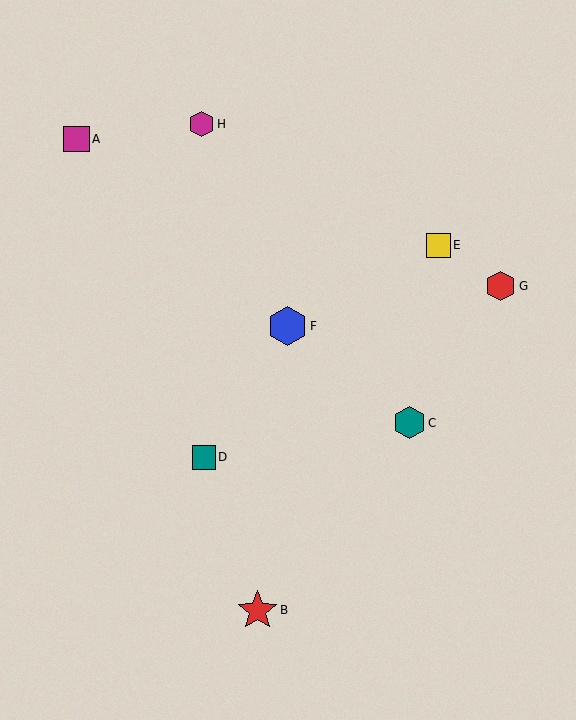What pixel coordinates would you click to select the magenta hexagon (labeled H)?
Click at (201, 124) to select the magenta hexagon H.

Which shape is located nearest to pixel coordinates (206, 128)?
The magenta hexagon (labeled H) at (201, 124) is nearest to that location.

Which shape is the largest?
The red star (labeled B) is the largest.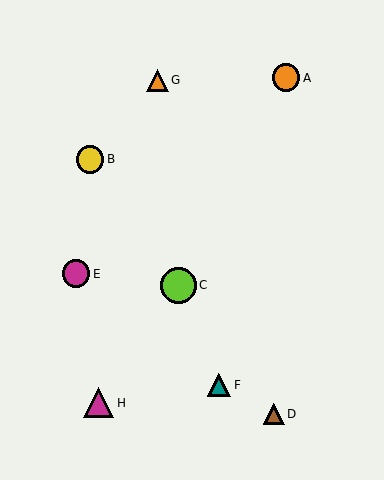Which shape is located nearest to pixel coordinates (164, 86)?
The orange triangle (labeled G) at (157, 80) is nearest to that location.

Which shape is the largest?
The lime circle (labeled C) is the largest.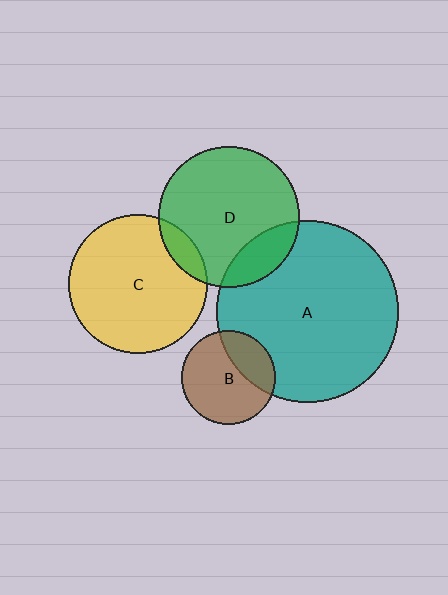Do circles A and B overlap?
Yes.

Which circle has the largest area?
Circle A (teal).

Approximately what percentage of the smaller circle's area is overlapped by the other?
Approximately 30%.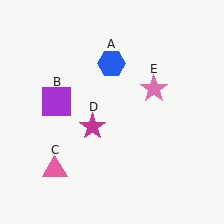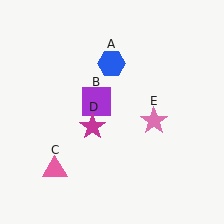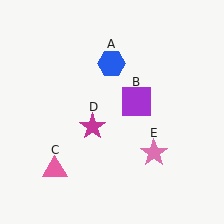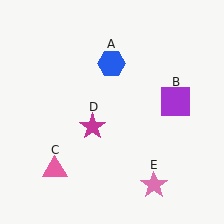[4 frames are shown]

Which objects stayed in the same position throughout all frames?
Blue hexagon (object A) and pink triangle (object C) and magenta star (object D) remained stationary.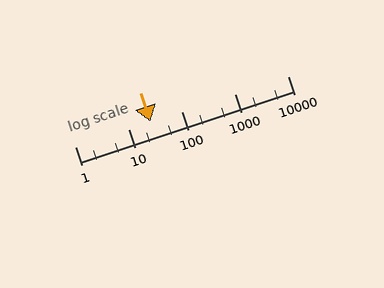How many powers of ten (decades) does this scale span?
The scale spans 4 decades, from 1 to 10000.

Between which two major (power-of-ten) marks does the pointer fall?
The pointer is between 10 and 100.